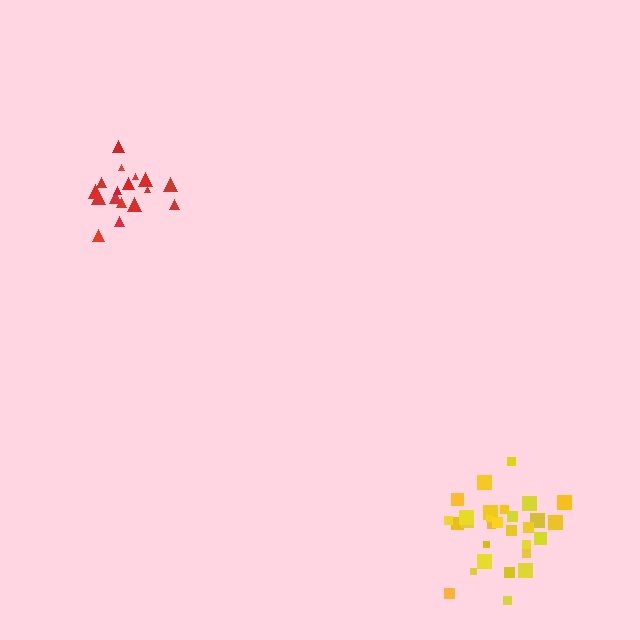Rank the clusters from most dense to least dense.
red, yellow.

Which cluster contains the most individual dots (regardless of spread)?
Yellow (30).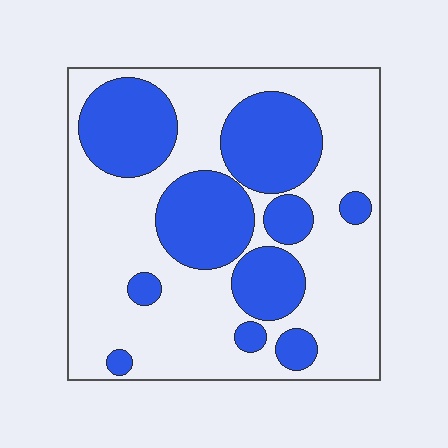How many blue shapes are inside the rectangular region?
10.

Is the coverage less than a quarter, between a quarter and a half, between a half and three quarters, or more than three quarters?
Between a quarter and a half.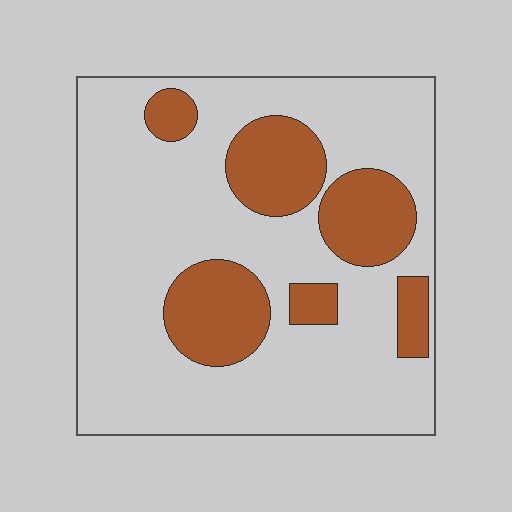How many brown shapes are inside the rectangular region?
6.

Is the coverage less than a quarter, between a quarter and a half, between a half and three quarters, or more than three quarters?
Less than a quarter.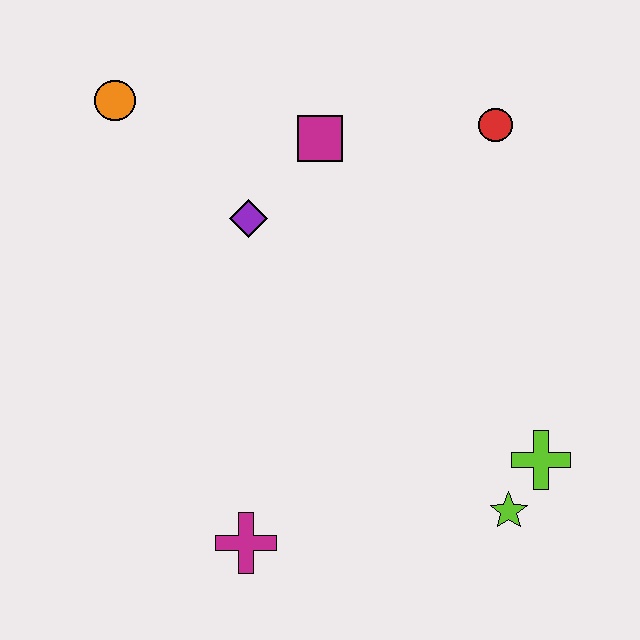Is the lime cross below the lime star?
No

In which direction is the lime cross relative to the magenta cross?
The lime cross is to the right of the magenta cross.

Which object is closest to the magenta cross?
The lime star is closest to the magenta cross.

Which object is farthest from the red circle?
The magenta cross is farthest from the red circle.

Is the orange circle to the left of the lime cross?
Yes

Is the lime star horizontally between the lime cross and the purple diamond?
Yes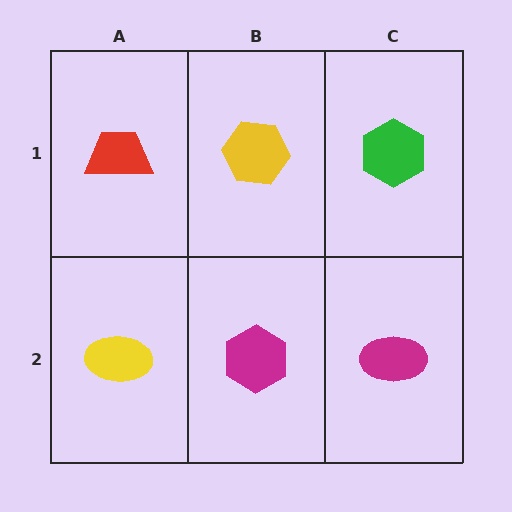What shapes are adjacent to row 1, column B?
A magenta hexagon (row 2, column B), a red trapezoid (row 1, column A), a green hexagon (row 1, column C).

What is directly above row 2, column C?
A green hexagon.